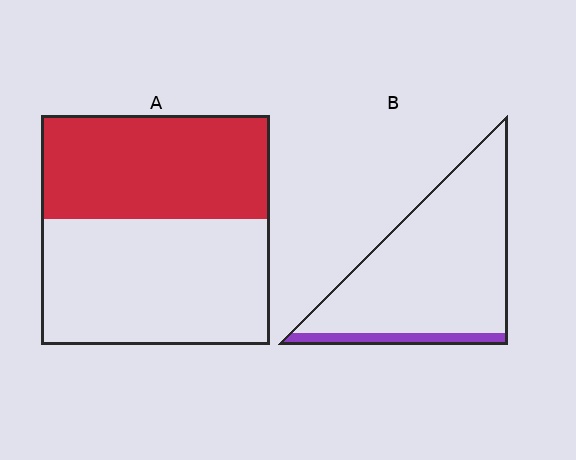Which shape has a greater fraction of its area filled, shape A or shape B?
Shape A.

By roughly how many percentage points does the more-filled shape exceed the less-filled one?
By roughly 35 percentage points (A over B).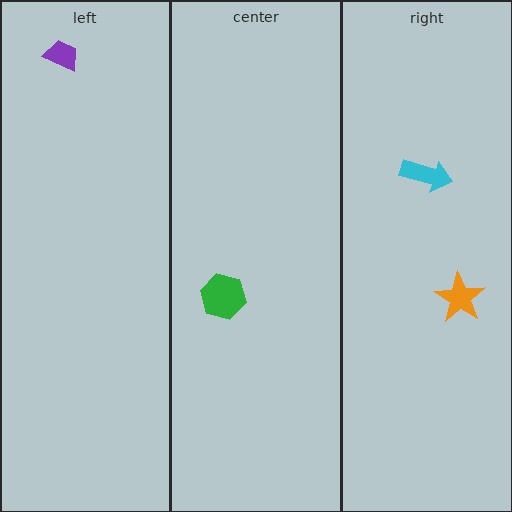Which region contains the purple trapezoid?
The left region.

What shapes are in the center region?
The green hexagon.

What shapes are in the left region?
The purple trapezoid.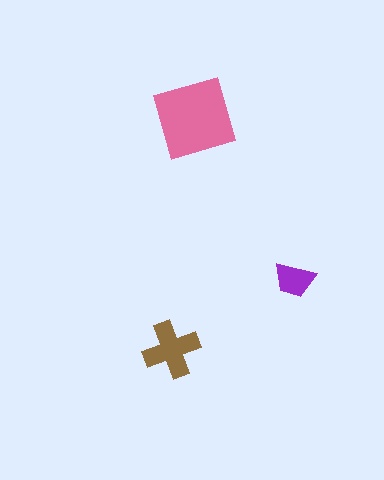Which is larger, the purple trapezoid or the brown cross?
The brown cross.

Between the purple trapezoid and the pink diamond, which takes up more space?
The pink diamond.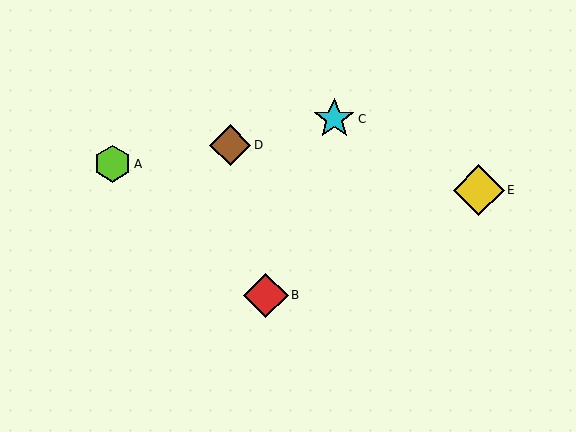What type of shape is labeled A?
Shape A is a lime hexagon.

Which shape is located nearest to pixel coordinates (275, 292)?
The red diamond (labeled B) at (266, 295) is nearest to that location.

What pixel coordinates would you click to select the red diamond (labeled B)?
Click at (266, 295) to select the red diamond B.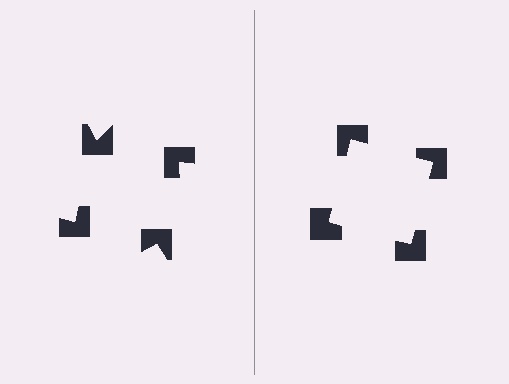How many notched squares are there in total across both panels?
8 — 4 on each side.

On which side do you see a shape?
An illusory square appears on the right side. On the left side the wedge cuts are rotated, so no coherent shape forms.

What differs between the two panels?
The notched squares are positioned identically on both sides; only the wedge orientations differ. On the right they align to a square; on the left they are misaligned.